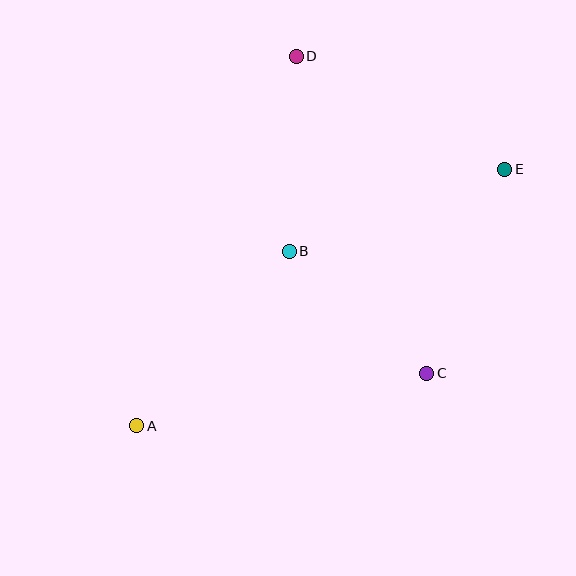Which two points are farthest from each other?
Points A and E are farthest from each other.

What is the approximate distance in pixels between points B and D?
The distance between B and D is approximately 195 pixels.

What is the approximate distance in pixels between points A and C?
The distance between A and C is approximately 294 pixels.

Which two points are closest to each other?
Points B and C are closest to each other.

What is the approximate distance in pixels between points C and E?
The distance between C and E is approximately 218 pixels.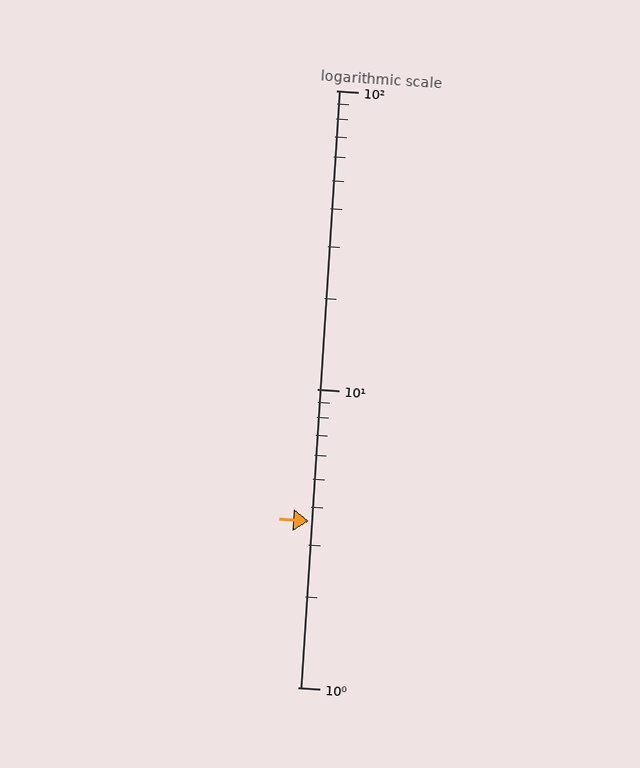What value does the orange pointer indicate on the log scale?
The pointer indicates approximately 3.6.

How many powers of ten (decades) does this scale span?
The scale spans 2 decades, from 1 to 100.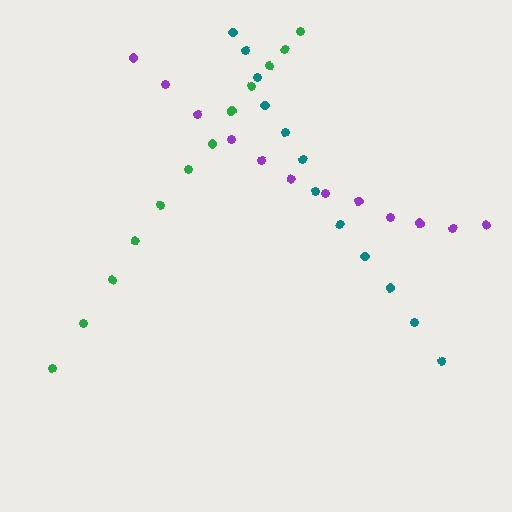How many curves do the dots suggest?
There are 3 distinct paths.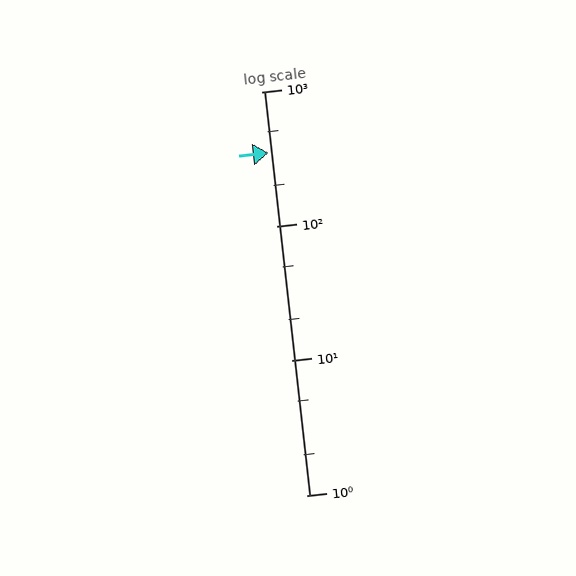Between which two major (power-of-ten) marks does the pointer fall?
The pointer is between 100 and 1000.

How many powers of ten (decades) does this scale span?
The scale spans 3 decades, from 1 to 1000.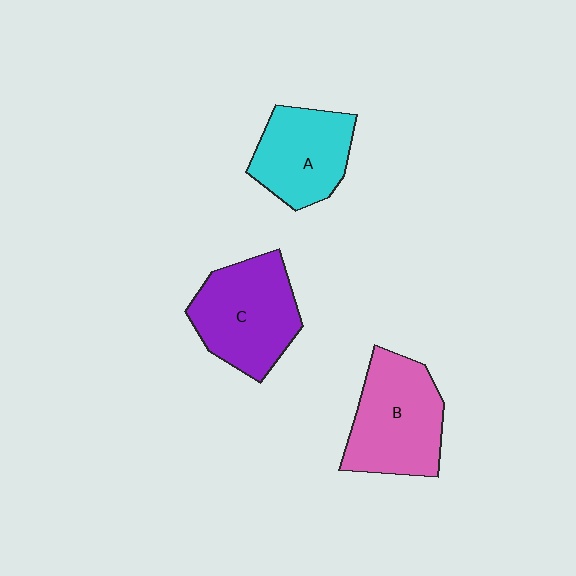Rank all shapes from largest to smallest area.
From largest to smallest: B (pink), C (purple), A (cyan).